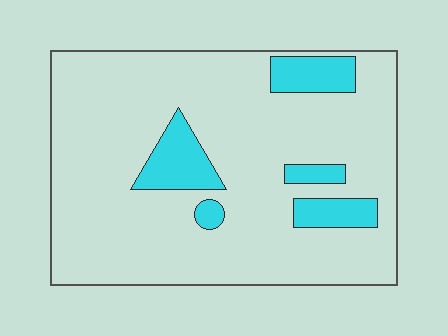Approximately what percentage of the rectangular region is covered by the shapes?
Approximately 15%.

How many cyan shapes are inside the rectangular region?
5.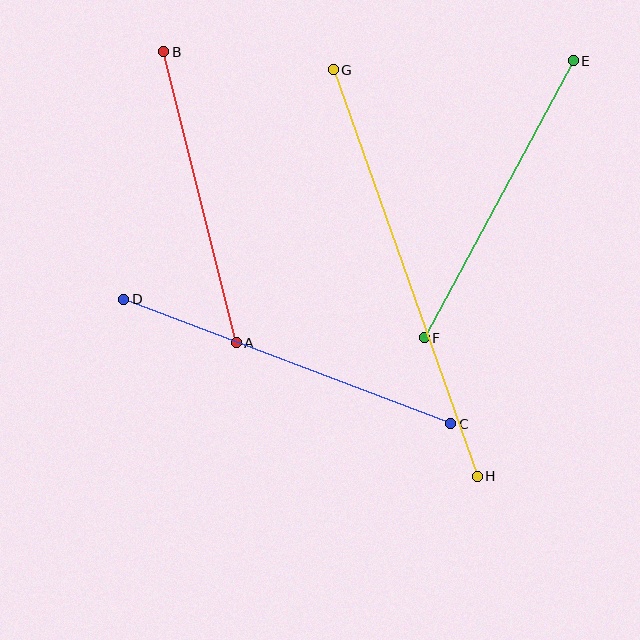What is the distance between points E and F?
The distance is approximately 315 pixels.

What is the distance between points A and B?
The distance is approximately 300 pixels.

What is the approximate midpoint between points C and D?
The midpoint is at approximately (287, 361) pixels.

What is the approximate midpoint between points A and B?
The midpoint is at approximately (200, 197) pixels.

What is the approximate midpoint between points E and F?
The midpoint is at approximately (499, 199) pixels.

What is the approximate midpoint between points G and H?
The midpoint is at approximately (405, 273) pixels.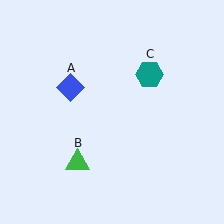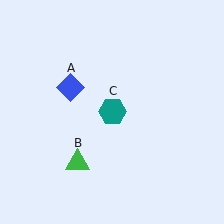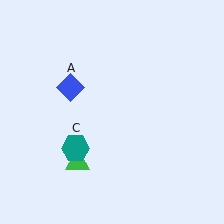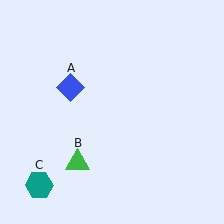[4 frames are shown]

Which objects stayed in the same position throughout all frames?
Blue diamond (object A) and green triangle (object B) remained stationary.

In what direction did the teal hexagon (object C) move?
The teal hexagon (object C) moved down and to the left.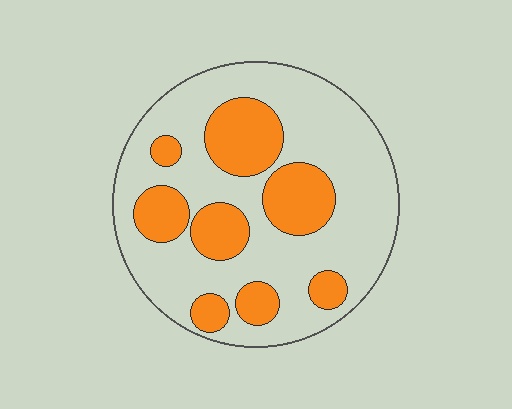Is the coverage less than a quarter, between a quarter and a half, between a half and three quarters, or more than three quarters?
Between a quarter and a half.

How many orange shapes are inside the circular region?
8.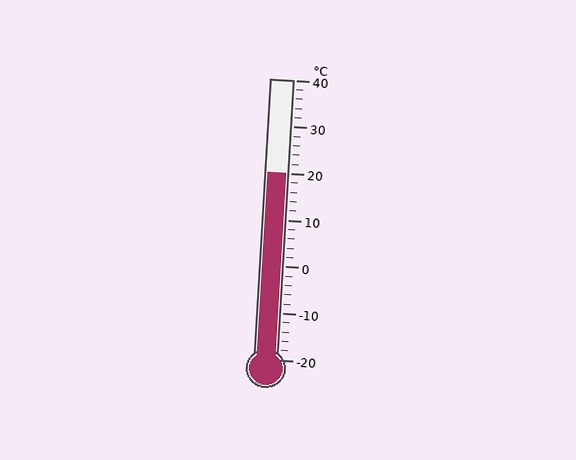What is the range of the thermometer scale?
The thermometer scale ranges from -20°C to 40°C.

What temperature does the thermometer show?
The thermometer shows approximately 20°C.